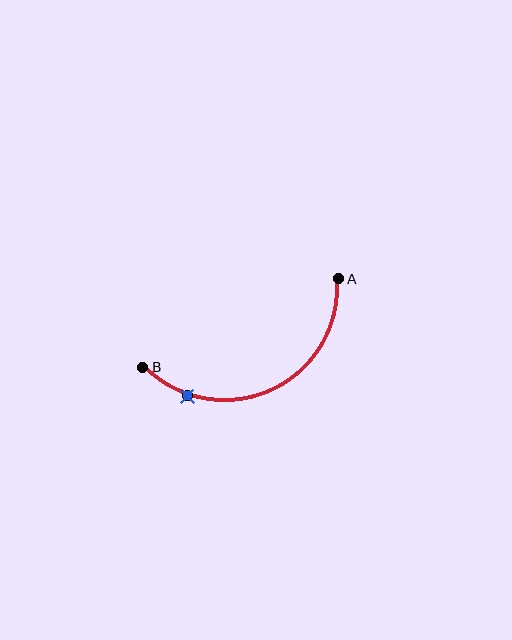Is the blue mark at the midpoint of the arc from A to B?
No. The blue mark lies on the arc but is closer to endpoint B. The arc midpoint would be at the point on the curve equidistant along the arc from both A and B.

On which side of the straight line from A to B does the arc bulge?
The arc bulges below the straight line connecting A and B.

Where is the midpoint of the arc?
The arc midpoint is the point on the curve farthest from the straight line joining A and B. It sits below that line.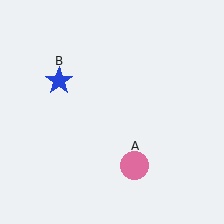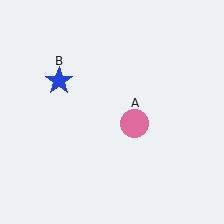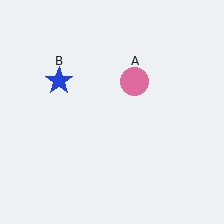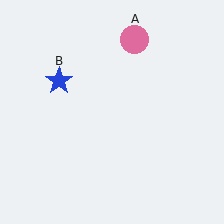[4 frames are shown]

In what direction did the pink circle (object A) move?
The pink circle (object A) moved up.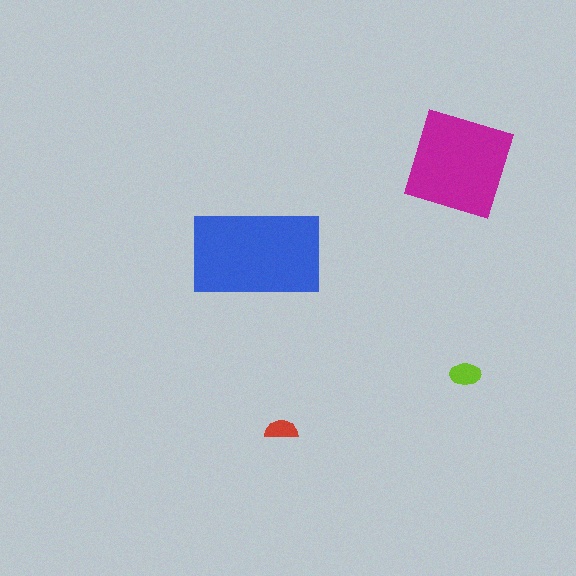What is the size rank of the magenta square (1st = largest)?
2nd.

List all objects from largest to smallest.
The blue rectangle, the magenta square, the lime ellipse, the red semicircle.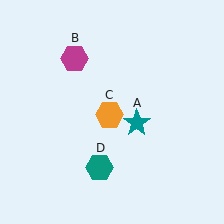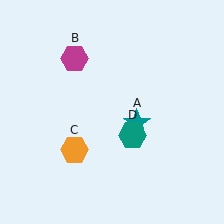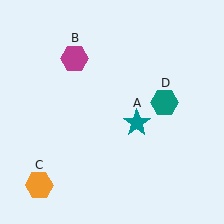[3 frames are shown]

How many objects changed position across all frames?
2 objects changed position: orange hexagon (object C), teal hexagon (object D).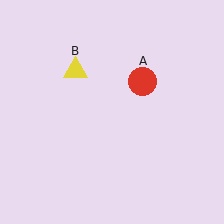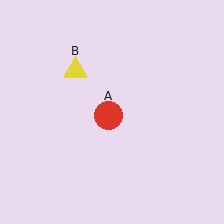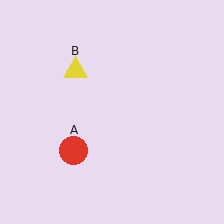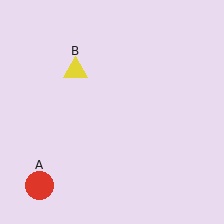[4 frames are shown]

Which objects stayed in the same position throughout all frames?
Yellow triangle (object B) remained stationary.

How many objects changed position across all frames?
1 object changed position: red circle (object A).